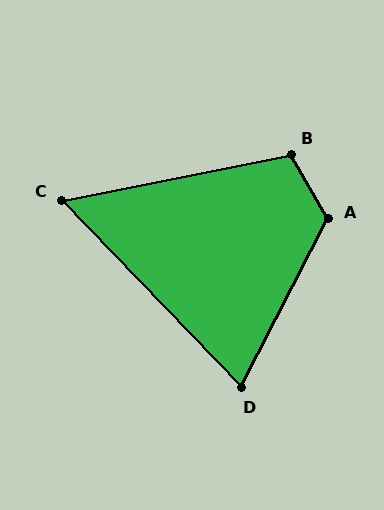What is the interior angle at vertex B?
Approximately 109 degrees (obtuse).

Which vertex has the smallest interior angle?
C, at approximately 57 degrees.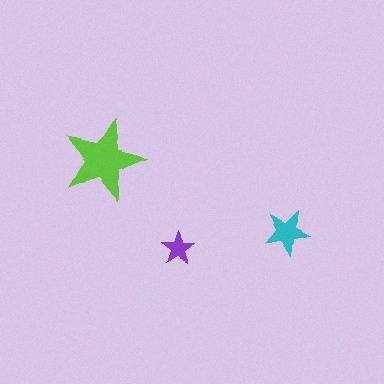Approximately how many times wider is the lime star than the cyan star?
About 2 times wider.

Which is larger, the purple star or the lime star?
The lime one.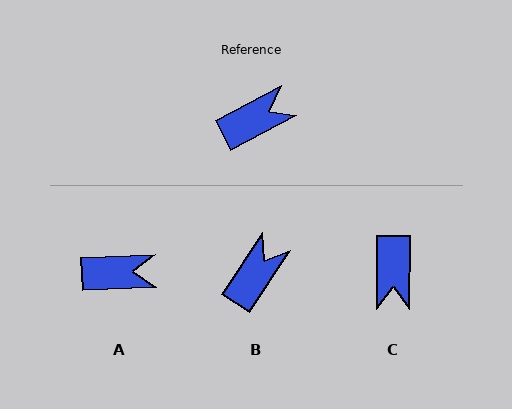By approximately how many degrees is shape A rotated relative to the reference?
Approximately 25 degrees clockwise.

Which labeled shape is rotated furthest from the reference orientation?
C, about 118 degrees away.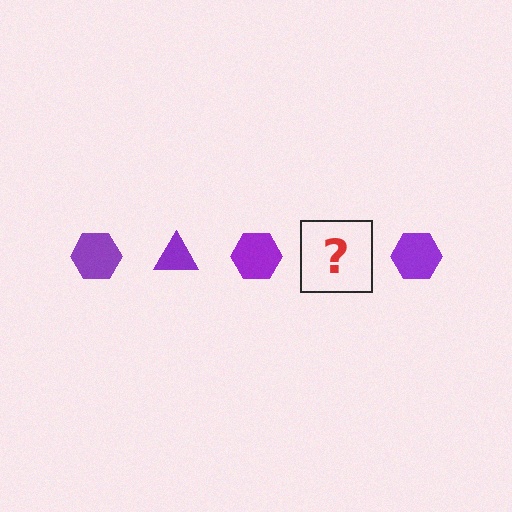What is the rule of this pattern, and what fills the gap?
The rule is that the pattern cycles through hexagon, triangle shapes in purple. The gap should be filled with a purple triangle.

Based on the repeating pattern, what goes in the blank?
The blank should be a purple triangle.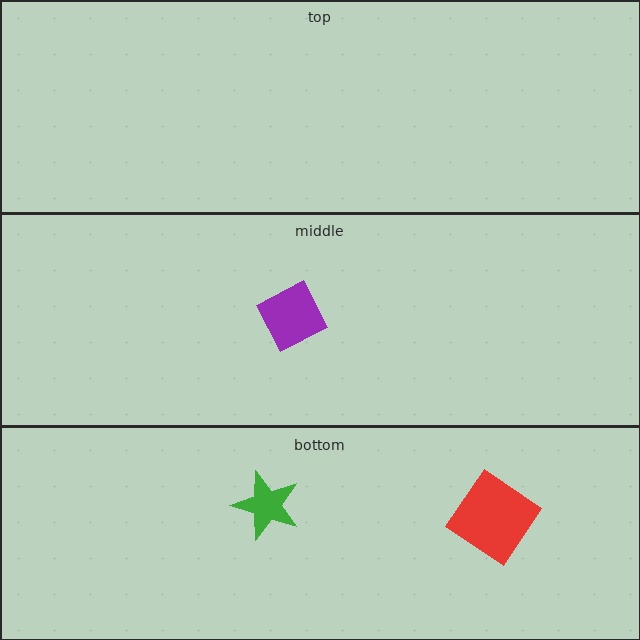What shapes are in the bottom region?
The red diamond, the green star.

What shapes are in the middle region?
The purple diamond.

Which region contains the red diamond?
The bottom region.